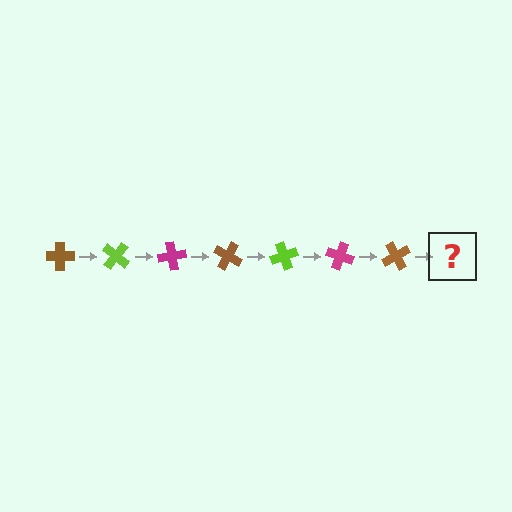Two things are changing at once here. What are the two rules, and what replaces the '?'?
The two rules are that it rotates 40 degrees each step and the color cycles through brown, lime, and magenta. The '?' should be a lime cross, rotated 280 degrees from the start.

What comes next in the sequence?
The next element should be a lime cross, rotated 280 degrees from the start.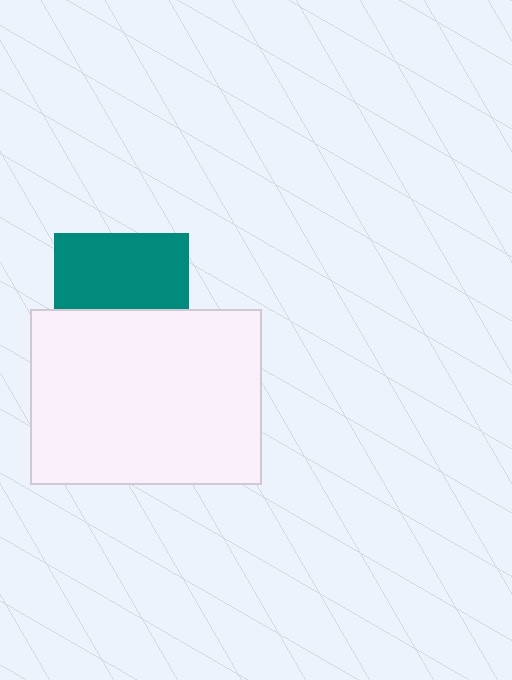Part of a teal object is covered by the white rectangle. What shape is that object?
It is a square.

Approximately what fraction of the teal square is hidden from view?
Roughly 43% of the teal square is hidden behind the white rectangle.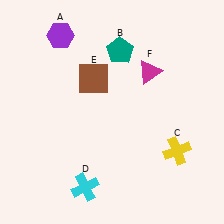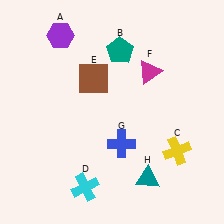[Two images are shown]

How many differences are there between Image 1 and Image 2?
There are 2 differences between the two images.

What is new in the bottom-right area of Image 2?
A teal triangle (H) was added in the bottom-right area of Image 2.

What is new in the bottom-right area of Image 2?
A blue cross (G) was added in the bottom-right area of Image 2.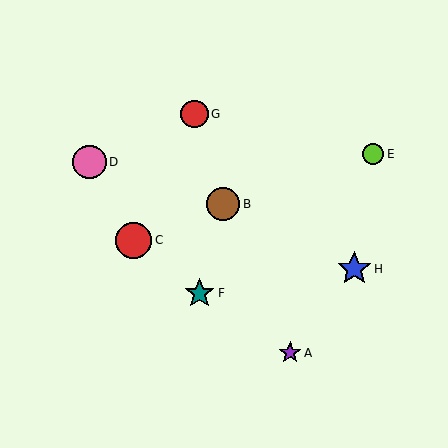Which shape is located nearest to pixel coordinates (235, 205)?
The brown circle (labeled B) at (223, 204) is nearest to that location.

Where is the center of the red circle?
The center of the red circle is at (134, 240).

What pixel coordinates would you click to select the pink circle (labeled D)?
Click at (90, 162) to select the pink circle D.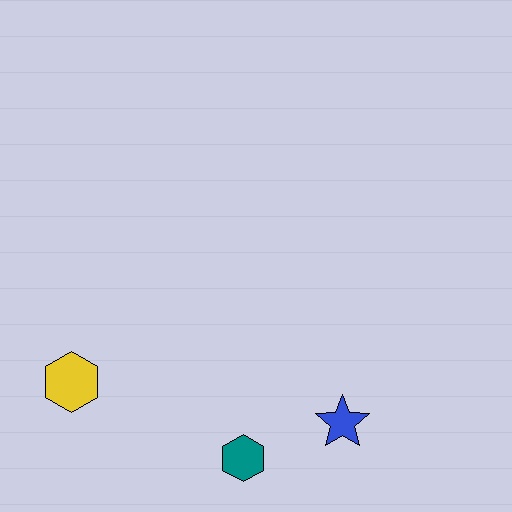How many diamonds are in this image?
There are no diamonds.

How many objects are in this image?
There are 3 objects.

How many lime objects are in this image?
There are no lime objects.